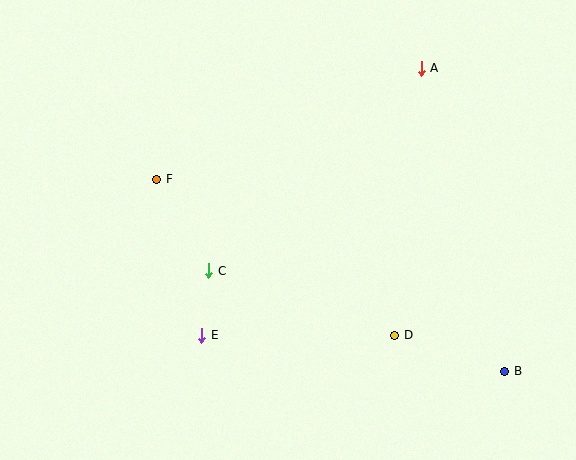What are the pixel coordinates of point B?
Point B is at (505, 371).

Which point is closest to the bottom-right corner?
Point B is closest to the bottom-right corner.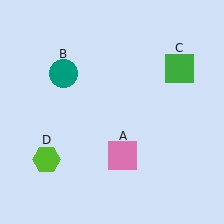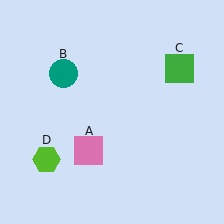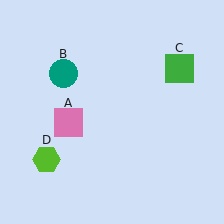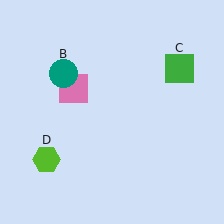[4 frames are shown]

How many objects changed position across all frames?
1 object changed position: pink square (object A).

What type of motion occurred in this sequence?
The pink square (object A) rotated clockwise around the center of the scene.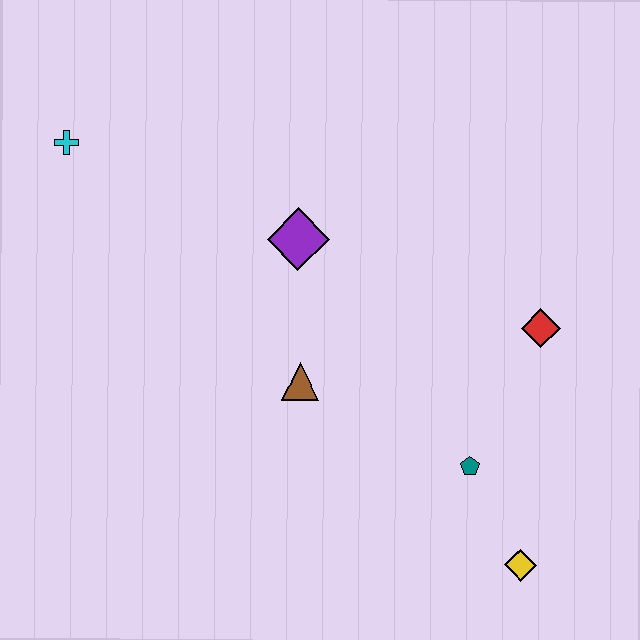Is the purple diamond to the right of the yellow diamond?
No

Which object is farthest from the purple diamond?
The yellow diamond is farthest from the purple diamond.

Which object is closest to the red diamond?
The teal pentagon is closest to the red diamond.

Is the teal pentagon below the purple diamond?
Yes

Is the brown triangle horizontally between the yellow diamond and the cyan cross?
Yes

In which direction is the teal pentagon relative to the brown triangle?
The teal pentagon is to the right of the brown triangle.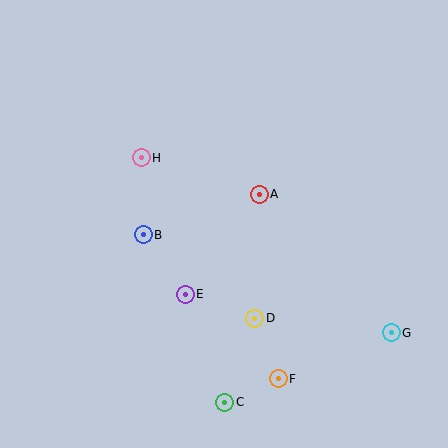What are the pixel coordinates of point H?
Point H is at (141, 158).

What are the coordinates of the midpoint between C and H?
The midpoint between C and H is at (183, 280).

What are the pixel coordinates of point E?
Point E is at (185, 294).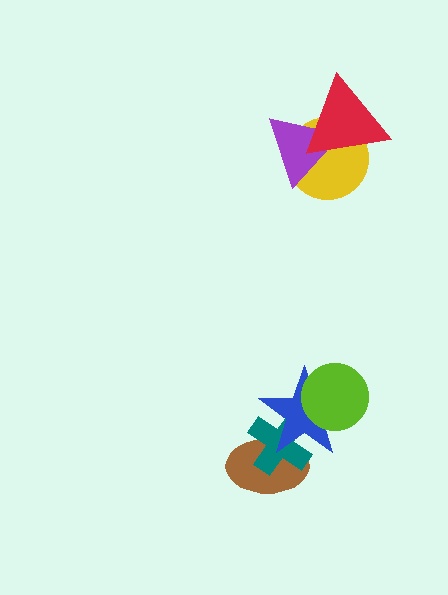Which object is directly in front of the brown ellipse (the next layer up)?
The teal cross is directly in front of the brown ellipse.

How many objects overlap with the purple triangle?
2 objects overlap with the purple triangle.